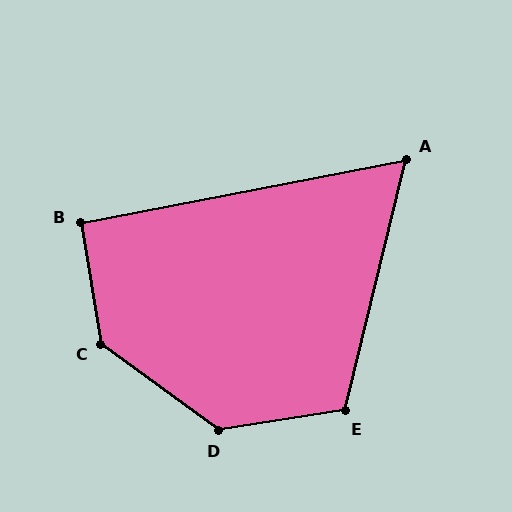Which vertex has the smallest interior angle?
A, at approximately 65 degrees.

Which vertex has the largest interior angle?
C, at approximately 136 degrees.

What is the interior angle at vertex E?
Approximately 112 degrees (obtuse).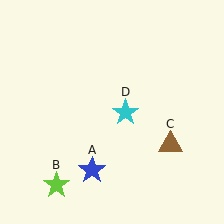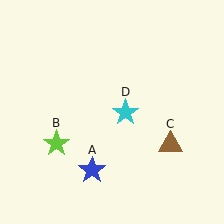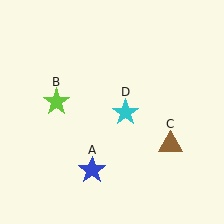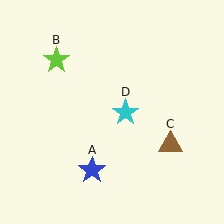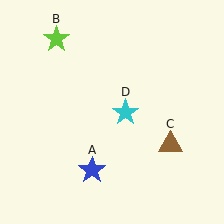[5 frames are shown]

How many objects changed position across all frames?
1 object changed position: lime star (object B).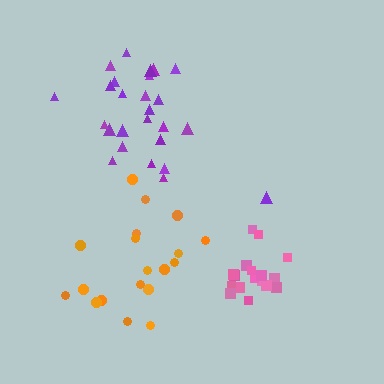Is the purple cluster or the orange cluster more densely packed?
Purple.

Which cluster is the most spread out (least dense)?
Orange.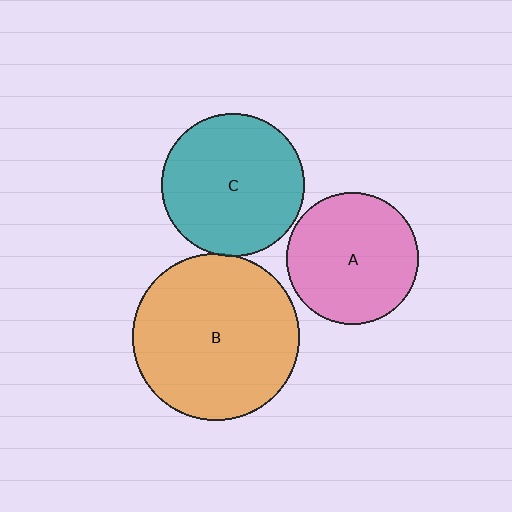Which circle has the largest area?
Circle B (orange).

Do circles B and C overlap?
Yes.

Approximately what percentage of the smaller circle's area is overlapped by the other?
Approximately 5%.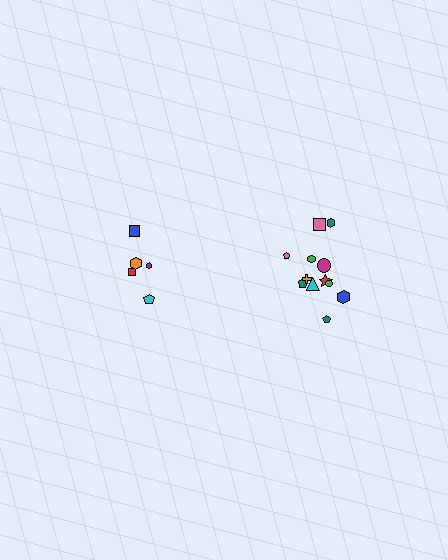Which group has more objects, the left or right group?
The right group.